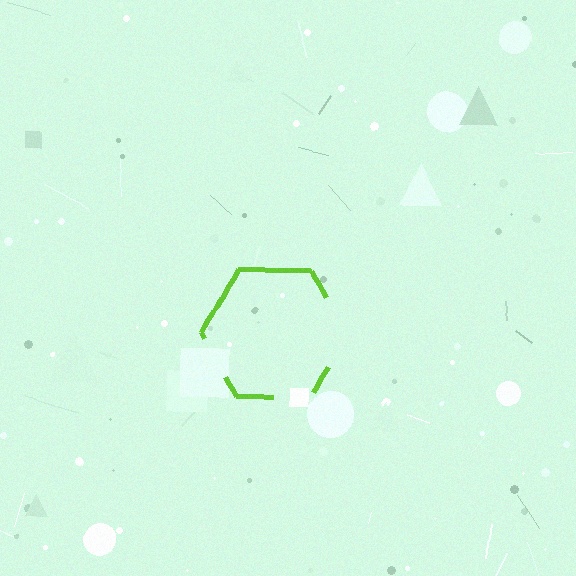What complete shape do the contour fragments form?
The contour fragments form a hexagon.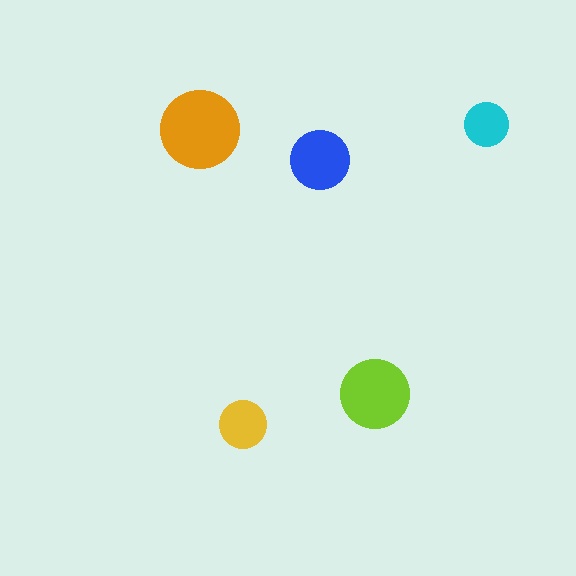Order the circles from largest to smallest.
the orange one, the lime one, the blue one, the yellow one, the cyan one.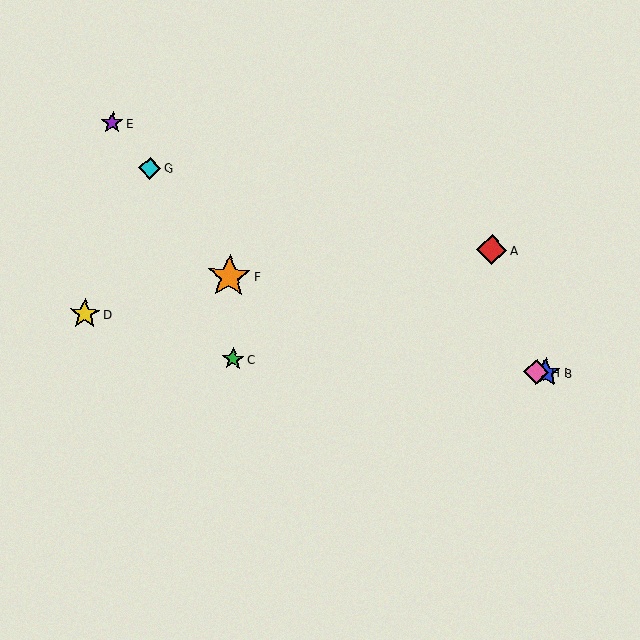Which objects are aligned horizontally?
Objects B, C, H are aligned horizontally.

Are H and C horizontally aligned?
Yes, both are at y≈372.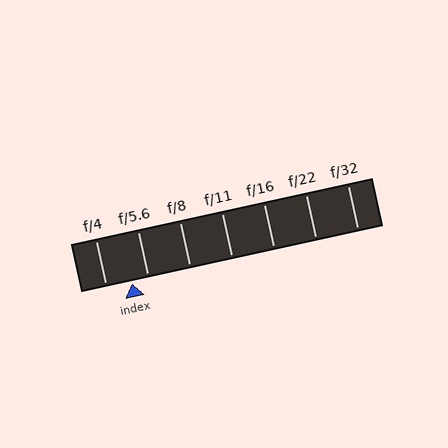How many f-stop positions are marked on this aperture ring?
There are 7 f-stop positions marked.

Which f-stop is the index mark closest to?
The index mark is closest to f/5.6.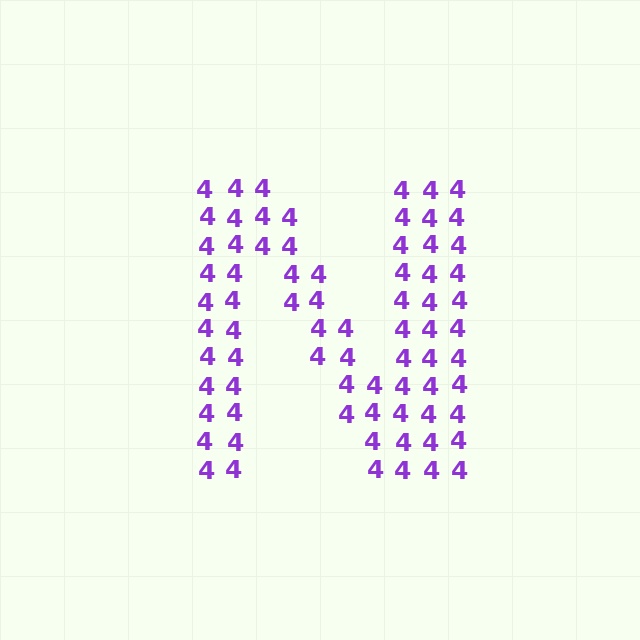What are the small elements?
The small elements are digit 4's.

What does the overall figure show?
The overall figure shows the letter N.